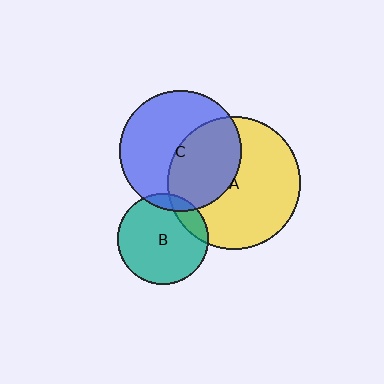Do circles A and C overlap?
Yes.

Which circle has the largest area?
Circle A (yellow).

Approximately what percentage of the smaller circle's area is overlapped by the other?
Approximately 45%.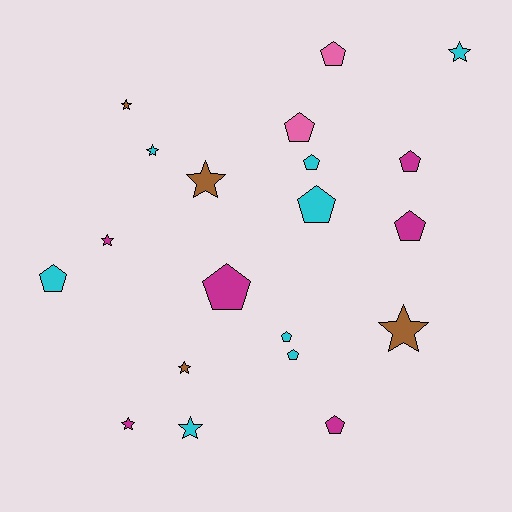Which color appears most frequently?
Cyan, with 8 objects.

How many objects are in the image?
There are 20 objects.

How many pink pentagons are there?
There are 2 pink pentagons.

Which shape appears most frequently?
Pentagon, with 11 objects.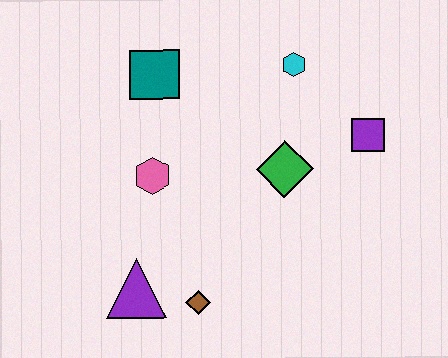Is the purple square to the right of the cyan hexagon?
Yes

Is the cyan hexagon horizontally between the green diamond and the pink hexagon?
No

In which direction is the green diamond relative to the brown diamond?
The green diamond is above the brown diamond.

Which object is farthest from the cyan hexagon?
The purple triangle is farthest from the cyan hexagon.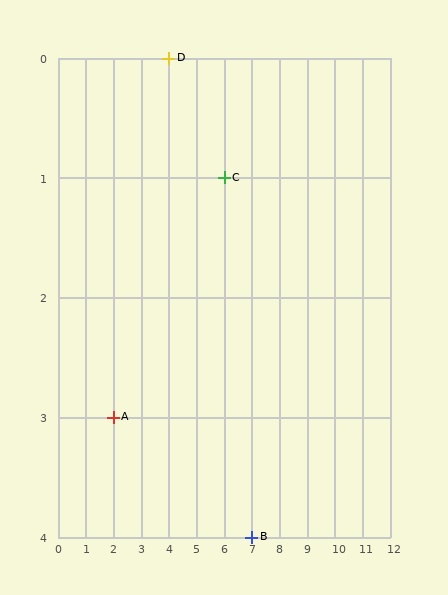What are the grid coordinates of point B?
Point B is at grid coordinates (7, 4).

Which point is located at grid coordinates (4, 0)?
Point D is at (4, 0).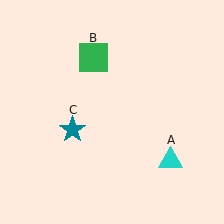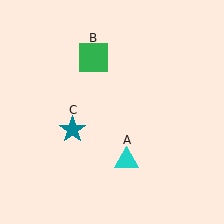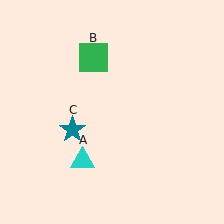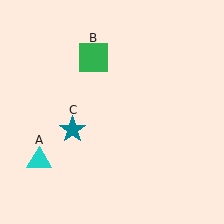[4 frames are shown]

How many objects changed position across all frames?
1 object changed position: cyan triangle (object A).